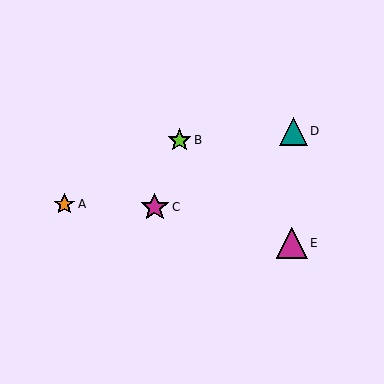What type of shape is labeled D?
Shape D is a teal triangle.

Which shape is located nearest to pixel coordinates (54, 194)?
The orange star (labeled A) at (64, 204) is nearest to that location.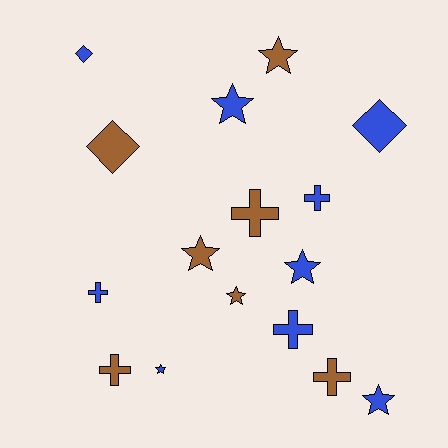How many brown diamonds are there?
There is 1 brown diamond.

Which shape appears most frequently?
Star, with 7 objects.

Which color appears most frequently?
Blue, with 9 objects.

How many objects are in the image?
There are 16 objects.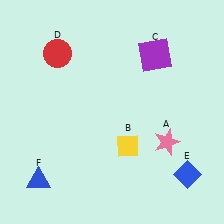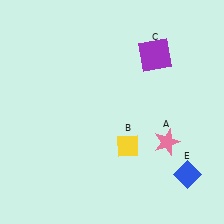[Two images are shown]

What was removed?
The blue triangle (F), the red circle (D) were removed in Image 2.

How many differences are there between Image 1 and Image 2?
There are 2 differences between the two images.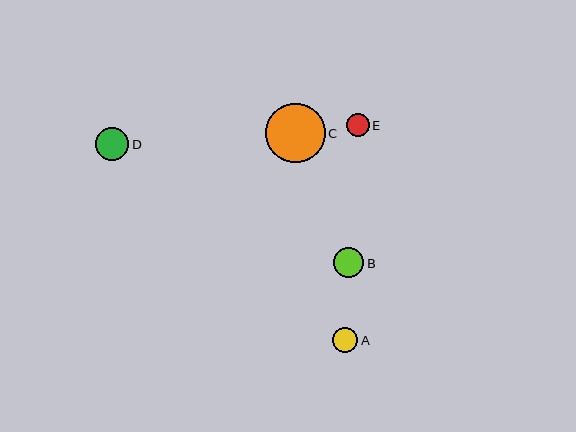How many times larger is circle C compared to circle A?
Circle C is approximately 2.4 times the size of circle A.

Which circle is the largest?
Circle C is the largest with a size of approximately 60 pixels.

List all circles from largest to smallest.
From largest to smallest: C, D, B, A, E.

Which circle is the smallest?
Circle E is the smallest with a size of approximately 23 pixels.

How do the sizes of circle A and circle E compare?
Circle A and circle E are approximately the same size.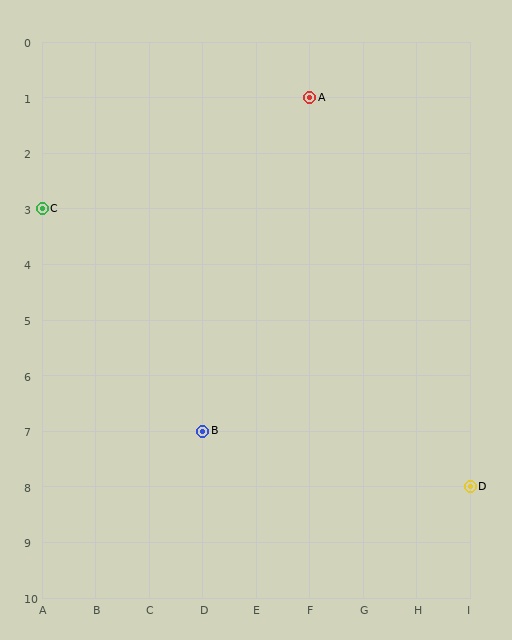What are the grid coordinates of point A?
Point A is at grid coordinates (F, 1).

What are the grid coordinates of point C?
Point C is at grid coordinates (A, 3).